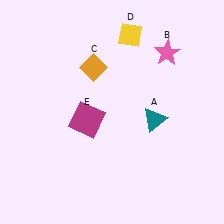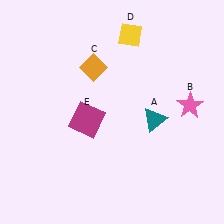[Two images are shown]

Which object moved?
The pink star (B) moved down.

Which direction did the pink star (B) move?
The pink star (B) moved down.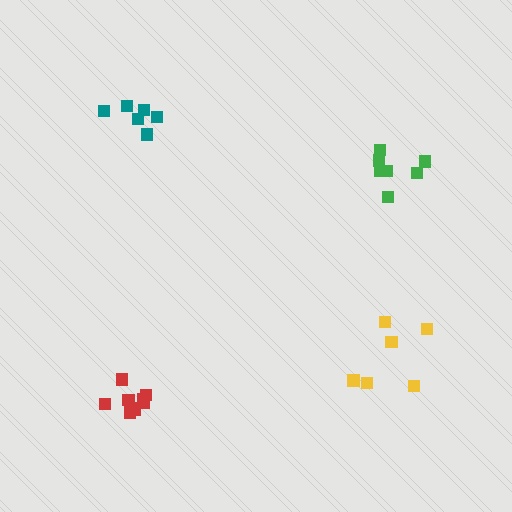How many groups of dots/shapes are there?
There are 4 groups.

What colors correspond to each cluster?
The clusters are colored: red, yellow, teal, green.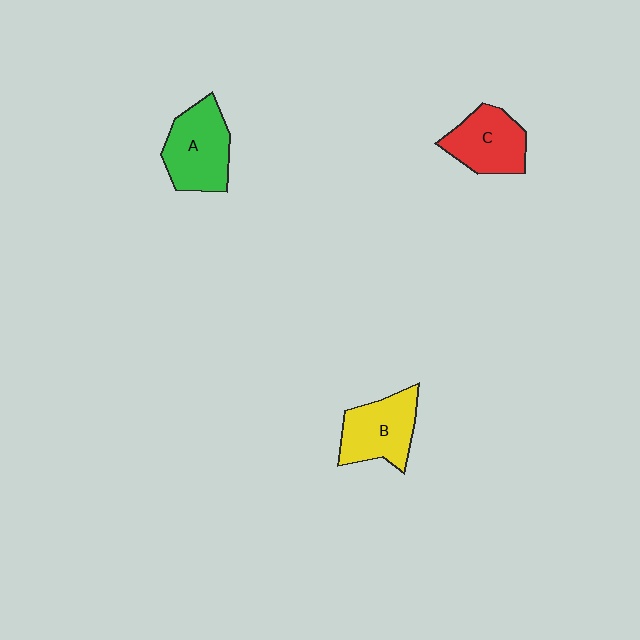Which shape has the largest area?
Shape A (green).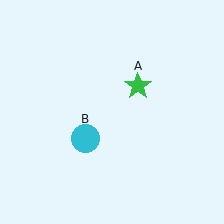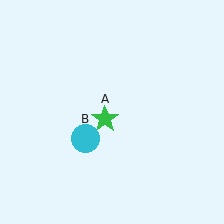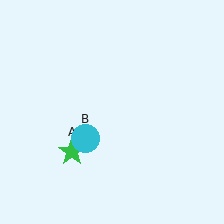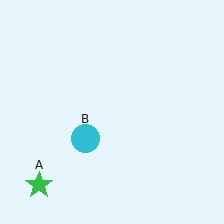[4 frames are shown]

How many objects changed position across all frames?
1 object changed position: green star (object A).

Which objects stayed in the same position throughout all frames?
Cyan circle (object B) remained stationary.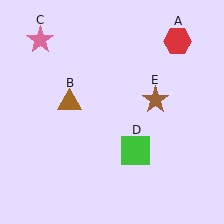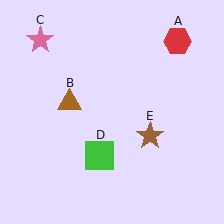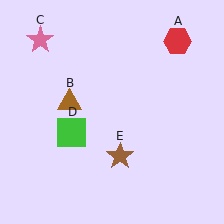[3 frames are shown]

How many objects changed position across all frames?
2 objects changed position: green square (object D), brown star (object E).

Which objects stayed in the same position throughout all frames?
Red hexagon (object A) and brown triangle (object B) and pink star (object C) remained stationary.